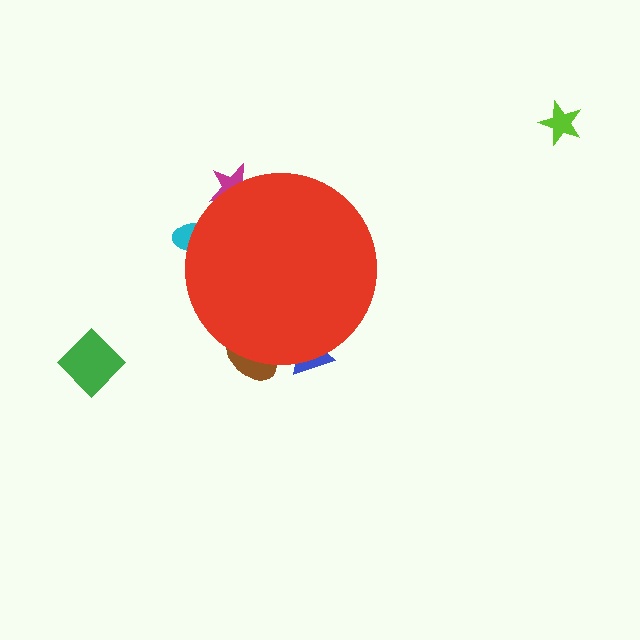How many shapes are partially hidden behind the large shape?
4 shapes are partially hidden.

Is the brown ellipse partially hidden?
Yes, the brown ellipse is partially hidden behind the red circle.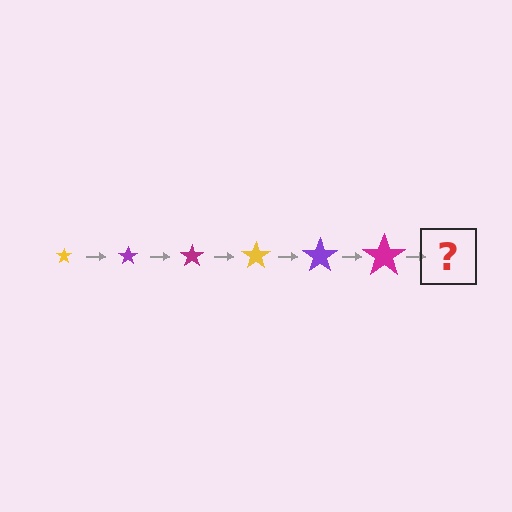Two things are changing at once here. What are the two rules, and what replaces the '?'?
The two rules are that the star grows larger each step and the color cycles through yellow, purple, and magenta. The '?' should be a yellow star, larger than the previous one.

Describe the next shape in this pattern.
It should be a yellow star, larger than the previous one.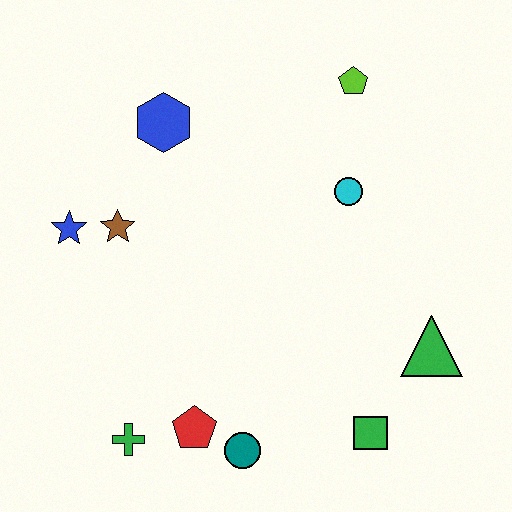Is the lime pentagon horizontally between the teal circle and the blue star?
No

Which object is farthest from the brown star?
The green triangle is farthest from the brown star.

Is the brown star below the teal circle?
No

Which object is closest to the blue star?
The brown star is closest to the blue star.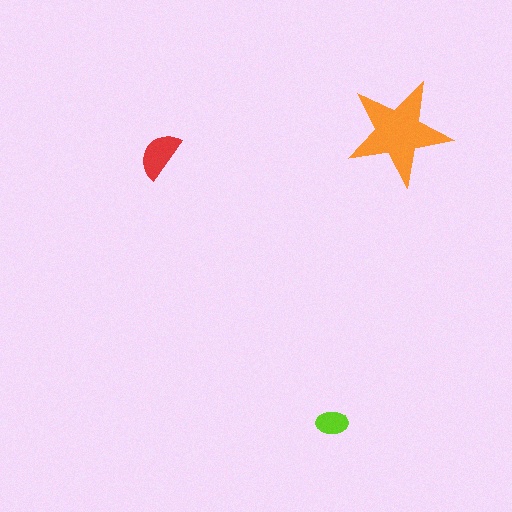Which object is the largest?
The orange star.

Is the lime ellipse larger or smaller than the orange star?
Smaller.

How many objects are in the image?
There are 3 objects in the image.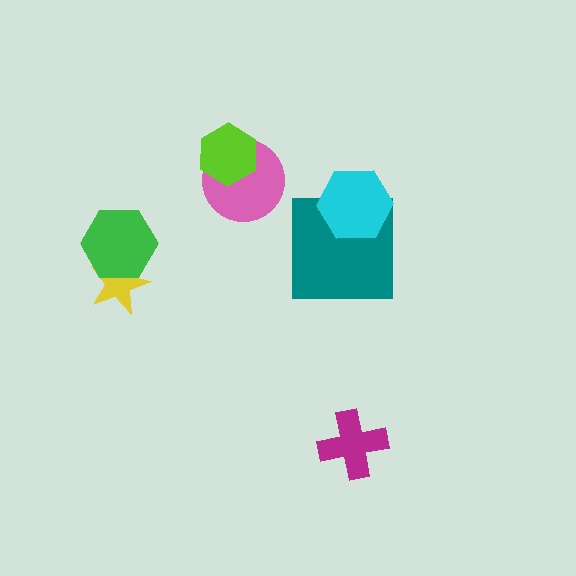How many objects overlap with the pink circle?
1 object overlaps with the pink circle.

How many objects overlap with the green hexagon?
1 object overlaps with the green hexagon.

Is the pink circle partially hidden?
Yes, it is partially covered by another shape.